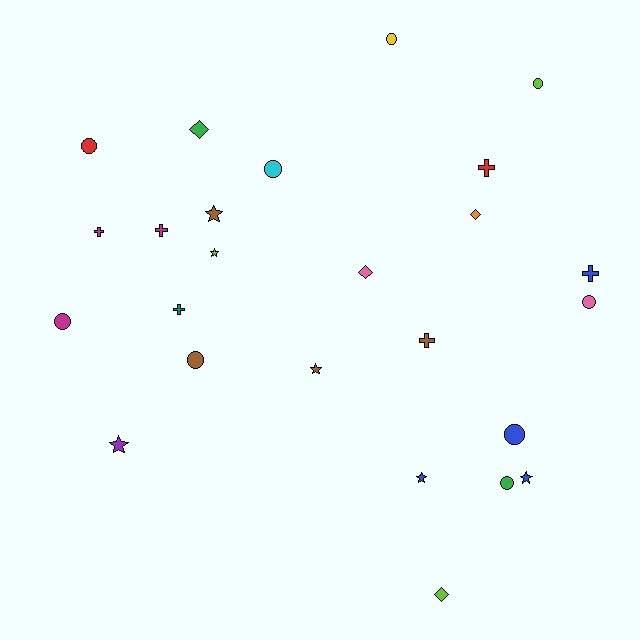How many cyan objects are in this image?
There is 1 cyan object.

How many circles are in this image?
There are 9 circles.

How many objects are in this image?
There are 25 objects.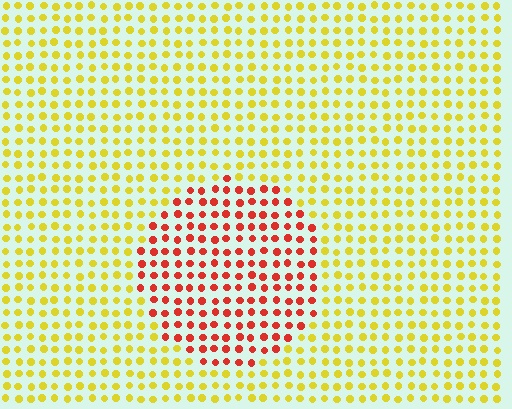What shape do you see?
I see a circle.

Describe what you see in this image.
The image is filled with small yellow elements in a uniform arrangement. A circle-shaped region is visible where the elements are tinted to a slightly different hue, forming a subtle color boundary.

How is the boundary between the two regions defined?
The boundary is defined purely by a slight shift in hue (about 55 degrees). Spacing, size, and orientation are identical on both sides.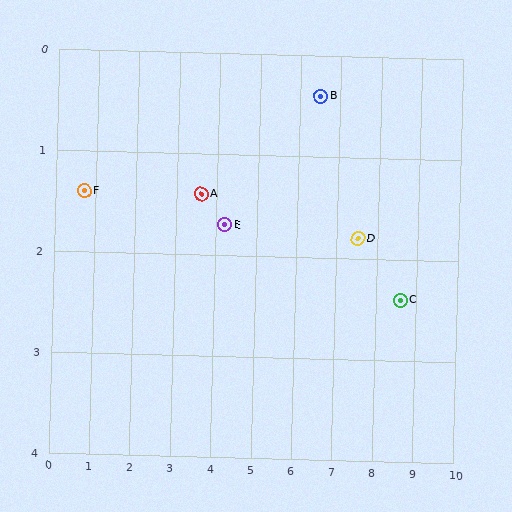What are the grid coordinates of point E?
Point E is at approximately (4.2, 1.7).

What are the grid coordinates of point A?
Point A is at approximately (3.6, 1.4).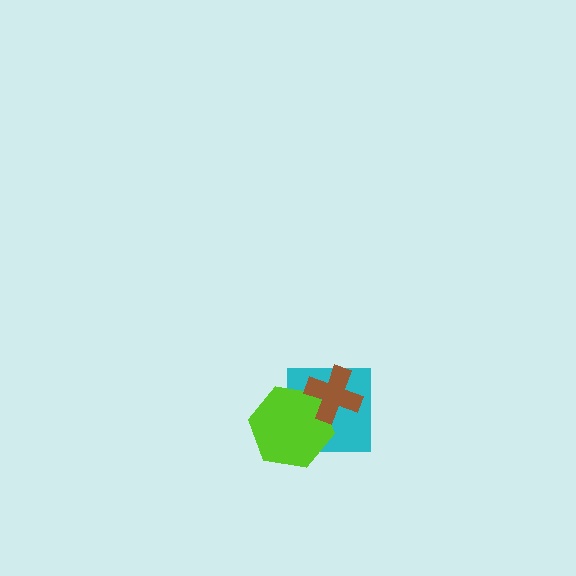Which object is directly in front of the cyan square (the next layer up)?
The lime hexagon is directly in front of the cyan square.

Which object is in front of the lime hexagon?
The brown cross is in front of the lime hexagon.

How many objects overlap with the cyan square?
2 objects overlap with the cyan square.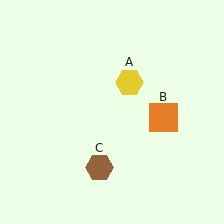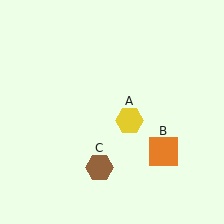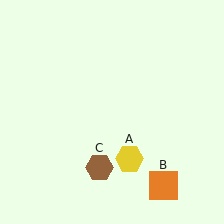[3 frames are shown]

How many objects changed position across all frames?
2 objects changed position: yellow hexagon (object A), orange square (object B).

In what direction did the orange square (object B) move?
The orange square (object B) moved down.